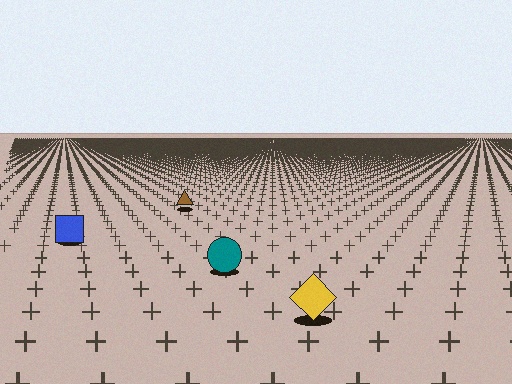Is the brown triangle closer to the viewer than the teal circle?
No. The teal circle is closer — you can tell from the texture gradient: the ground texture is coarser near it.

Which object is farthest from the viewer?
The brown triangle is farthest from the viewer. It appears smaller and the ground texture around it is denser.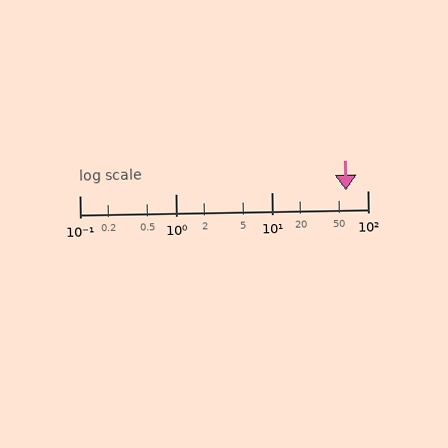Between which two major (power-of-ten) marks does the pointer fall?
The pointer is between 10 and 100.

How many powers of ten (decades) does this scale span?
The scale spans 3 decades, from 0.1 to 100.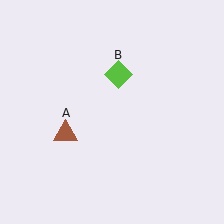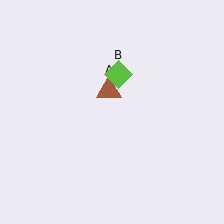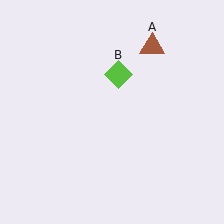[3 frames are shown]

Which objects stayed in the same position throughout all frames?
Lime diamond (object B) remained stationary.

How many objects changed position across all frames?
1 object changed position: brown triangle (object A).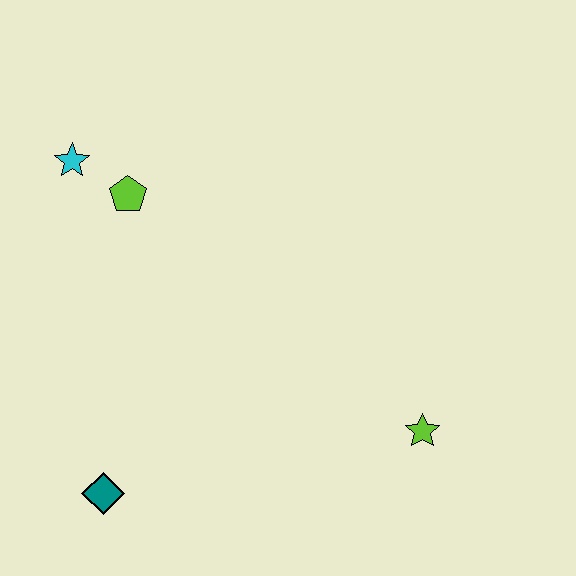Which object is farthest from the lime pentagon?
The lime star is farthest from the lime pentagon.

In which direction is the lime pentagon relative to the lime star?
The lime pentagon is to the left of the lime star.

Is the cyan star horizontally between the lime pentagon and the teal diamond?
No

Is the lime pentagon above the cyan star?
No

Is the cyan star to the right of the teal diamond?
No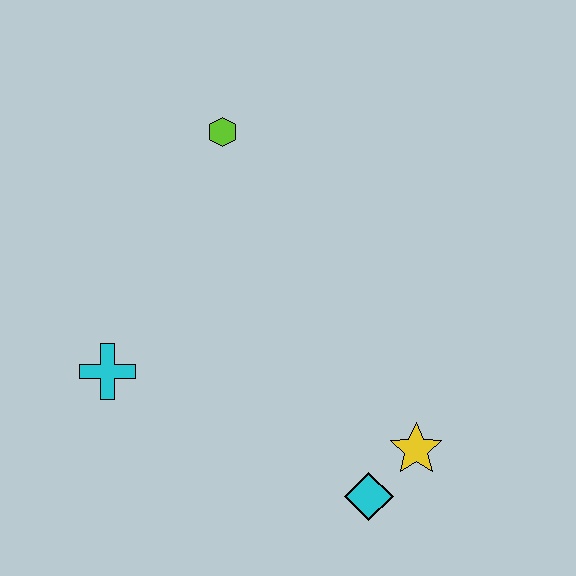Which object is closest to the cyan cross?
The lime hexagon is closest to the cyan cross.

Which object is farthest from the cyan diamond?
The lime hexagon is farthest from the cyan diamond.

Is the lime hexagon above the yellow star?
Yes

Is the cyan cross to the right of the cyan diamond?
No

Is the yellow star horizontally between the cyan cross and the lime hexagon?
No